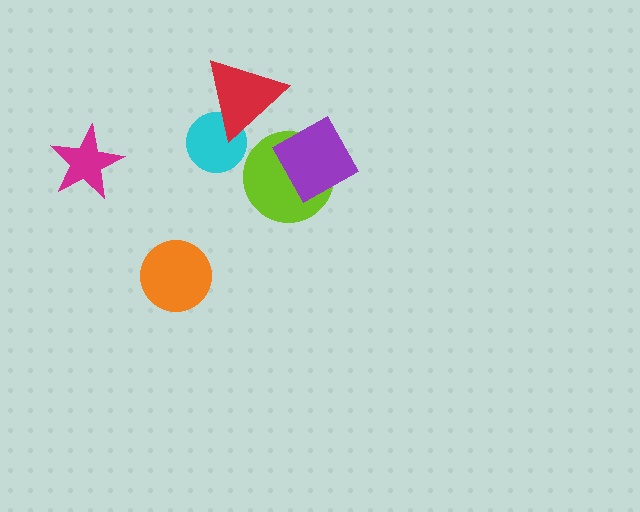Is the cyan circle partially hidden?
Yes, it is partially covered by another shape.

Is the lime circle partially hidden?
Yes, it is partially covered by another shape.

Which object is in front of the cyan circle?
The red triangle is in front of the cyan circle.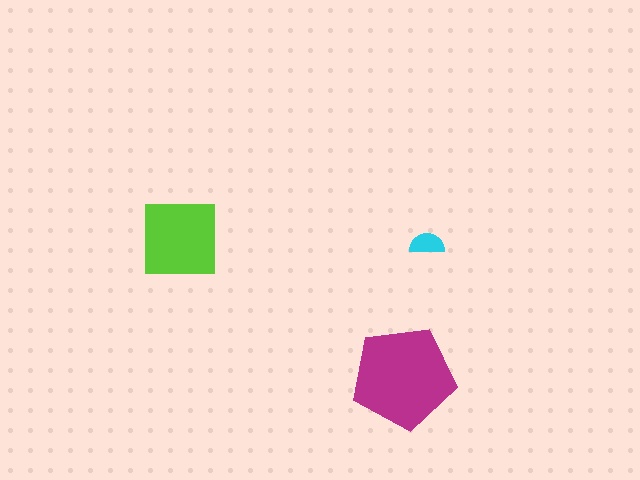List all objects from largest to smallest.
The magenta pentagon, the lime square, the cyan semicircle.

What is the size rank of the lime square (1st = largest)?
2nd.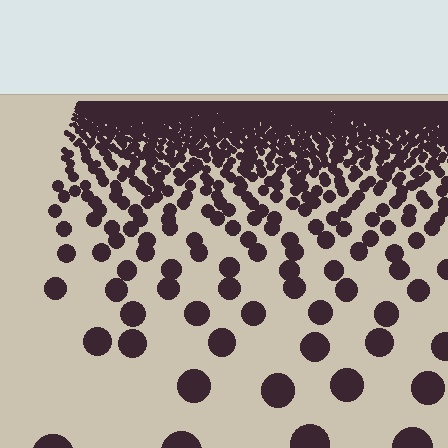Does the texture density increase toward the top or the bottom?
Density increases toward the top.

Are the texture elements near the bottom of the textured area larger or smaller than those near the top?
Larger. Near the bottom, elements are closer to the viewer and appear at a bigger on-screen size.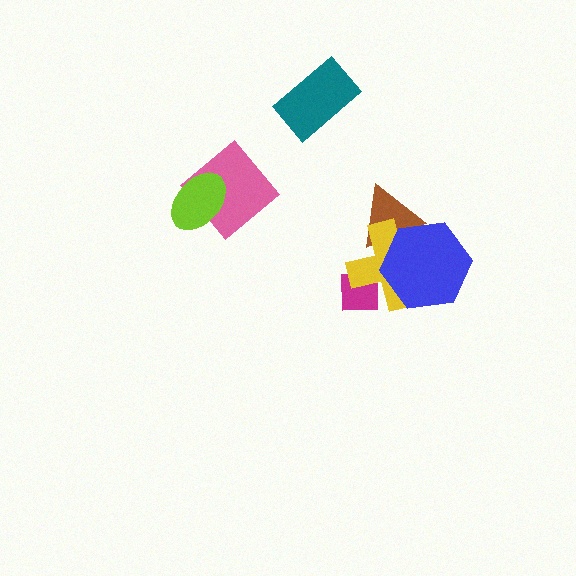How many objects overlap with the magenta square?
1 object overlaps with the magenta square.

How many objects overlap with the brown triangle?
2 objects overlap with the brown triangle.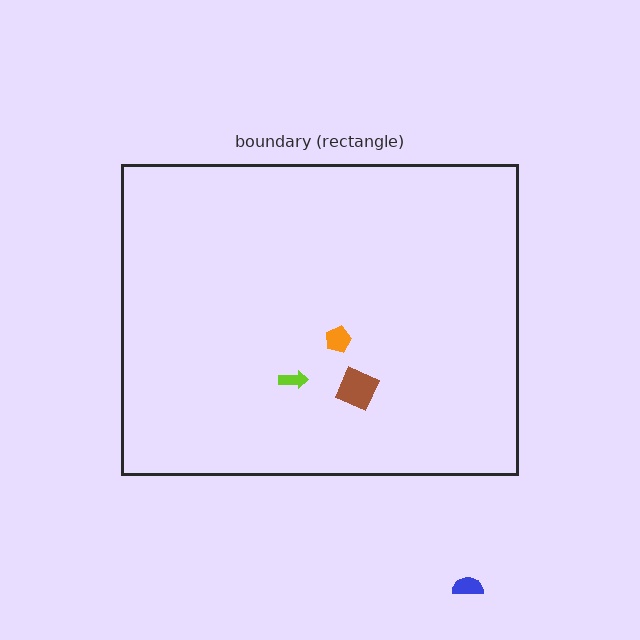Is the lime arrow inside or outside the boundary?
Inside.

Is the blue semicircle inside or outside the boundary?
Outside.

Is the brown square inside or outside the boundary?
Inside.